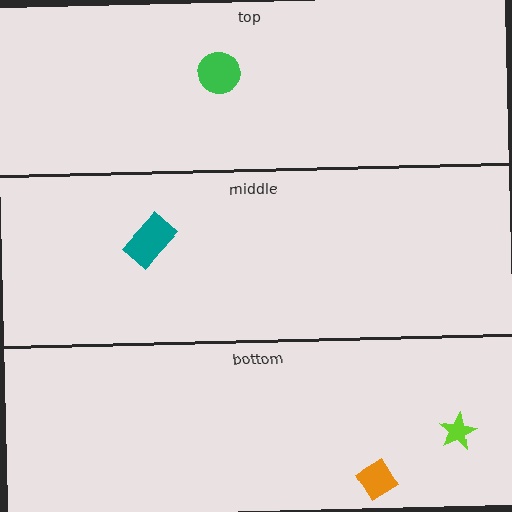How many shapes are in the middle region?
1.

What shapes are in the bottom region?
The lime star, the orange diamond.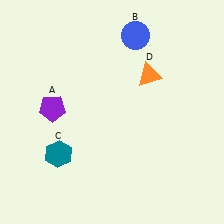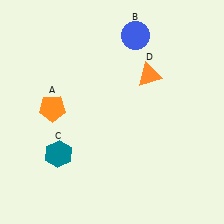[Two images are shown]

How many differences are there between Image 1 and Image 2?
There is 1 difference between the two images.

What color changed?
The pentagon (A) changed from purple in Image 1 to orange in Image 2.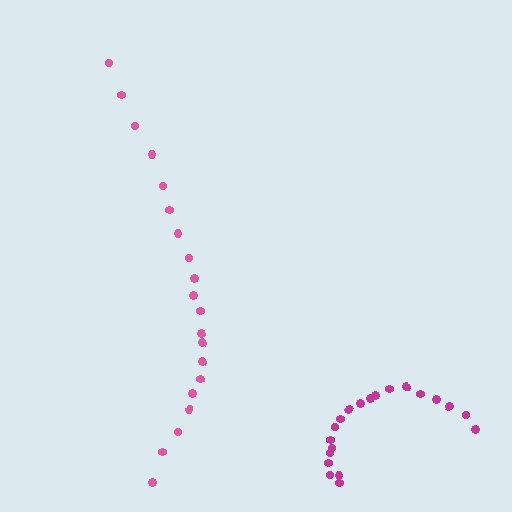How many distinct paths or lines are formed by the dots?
There are 2 distinct paths.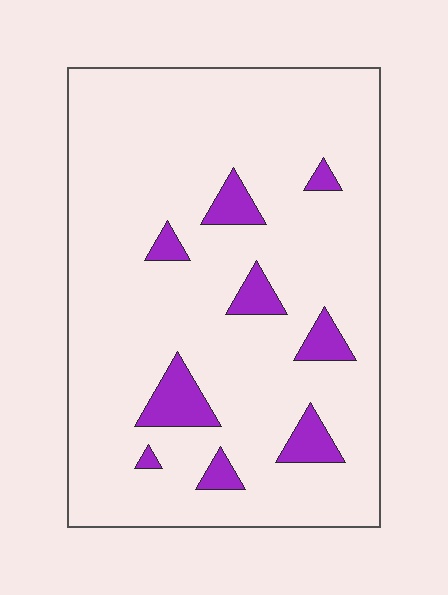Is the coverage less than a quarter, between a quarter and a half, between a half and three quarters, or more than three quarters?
Less than a quarter.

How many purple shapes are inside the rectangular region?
9.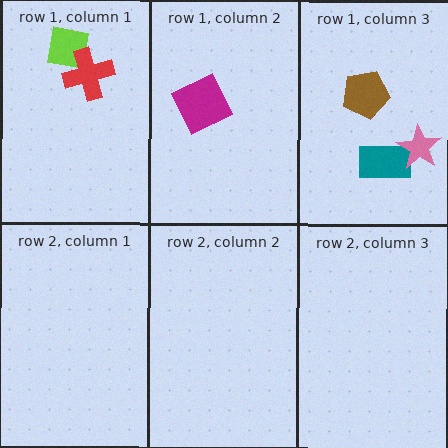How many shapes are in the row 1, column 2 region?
1.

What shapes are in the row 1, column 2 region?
The magenta square.